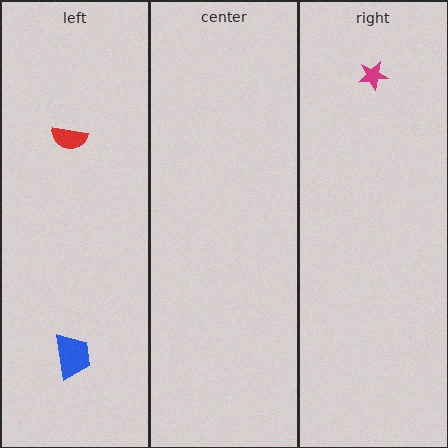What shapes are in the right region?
The magenta star.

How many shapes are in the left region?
2.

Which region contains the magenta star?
The right region.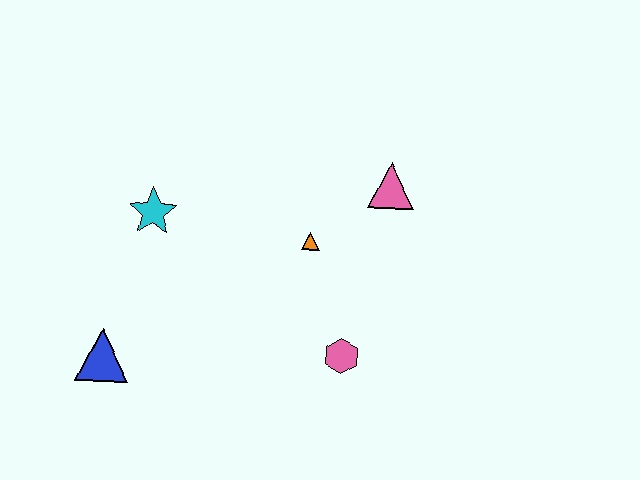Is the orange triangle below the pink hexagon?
No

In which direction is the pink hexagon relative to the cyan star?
The pink hexagon is to the right of the cyan star.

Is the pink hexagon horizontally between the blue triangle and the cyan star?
No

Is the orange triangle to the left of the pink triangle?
Yes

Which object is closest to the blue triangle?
The cyan star is closest to the blue triangle.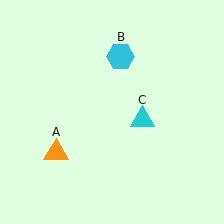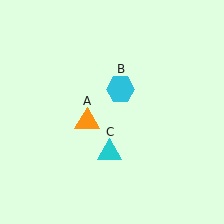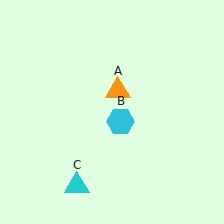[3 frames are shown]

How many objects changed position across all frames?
3 objects changed position: orange triangle (object A), cyan hexagon (object B), cyan triangle (object C).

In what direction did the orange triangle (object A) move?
The orange triangle (object A) moved up and to the right.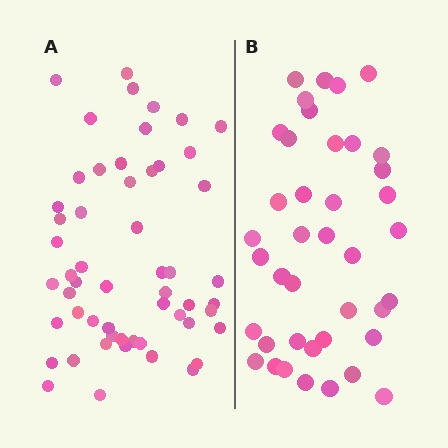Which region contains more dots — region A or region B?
Region A (the left region) has more dots.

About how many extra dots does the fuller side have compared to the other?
Region A has approximately 15 more dots than region B.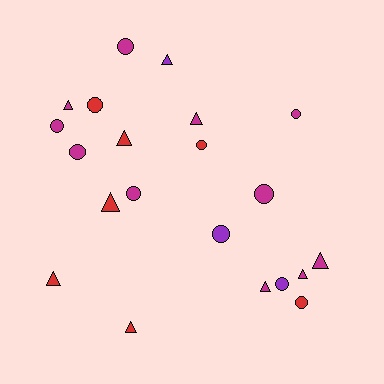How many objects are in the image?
There are 21 objects.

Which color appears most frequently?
Magenta, with 11 objects.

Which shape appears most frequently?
Circle, with 11 objects.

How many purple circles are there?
There are 2 purple circles.